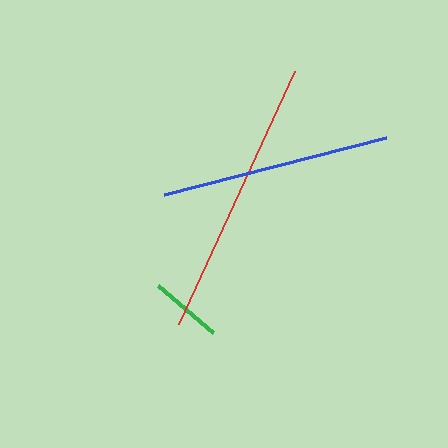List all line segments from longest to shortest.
From longest to shortest: red, blue, green.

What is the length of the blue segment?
The blue segment is approximately 230 pixels long.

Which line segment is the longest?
The red line is the longest at approximately 279 pixels.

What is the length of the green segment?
The green segment is approximately 72 pixels long.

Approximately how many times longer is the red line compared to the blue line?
The red line is approximately 1.2 times the length of the blue line.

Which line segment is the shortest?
The green line is the shortest at approximately 72 pixels.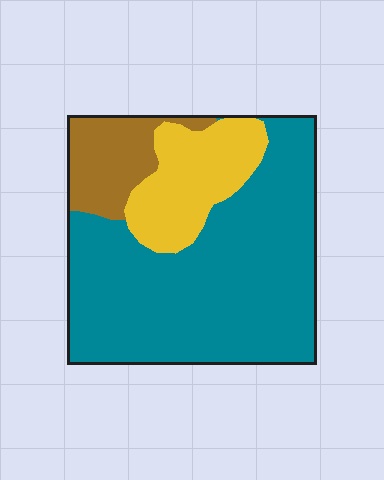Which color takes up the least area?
Brown, at roughly 15%.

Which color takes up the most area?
Teal, at roughly 65%.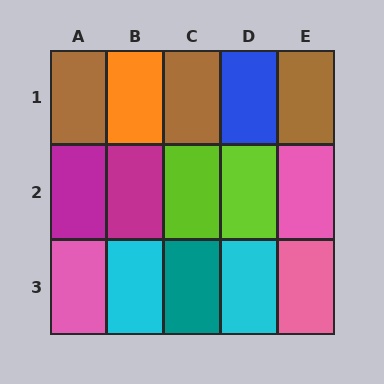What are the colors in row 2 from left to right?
Magenta, magenta, lime, lime, pink.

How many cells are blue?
1 cell is blue.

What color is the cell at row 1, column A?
Brown.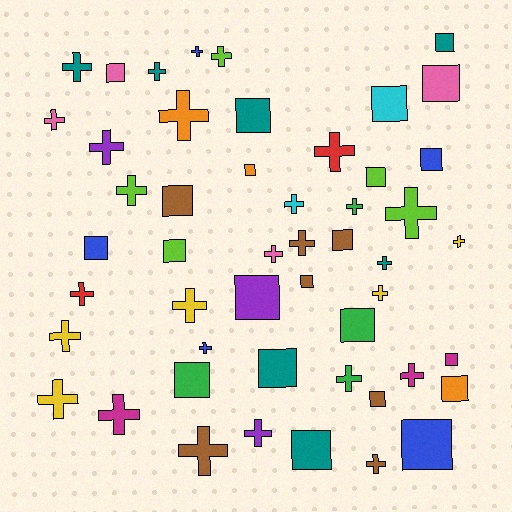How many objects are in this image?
There are 50 objects.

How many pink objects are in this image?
There are 4 pink objects.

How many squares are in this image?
There are 22 squares.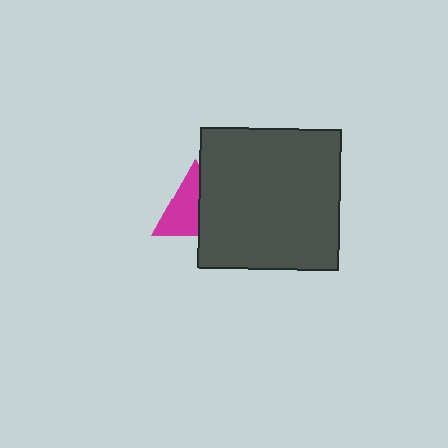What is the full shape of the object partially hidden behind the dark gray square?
The partially hidden object is a magenta triangle.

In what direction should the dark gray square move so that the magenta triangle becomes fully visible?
The dark gray square should move right. That is the shortest direction to clear the overlap and leave the magenta triangle fully visible.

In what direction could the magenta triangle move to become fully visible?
The magenta triangle could move left. That would shift it out from behind the dark gray square entirely.